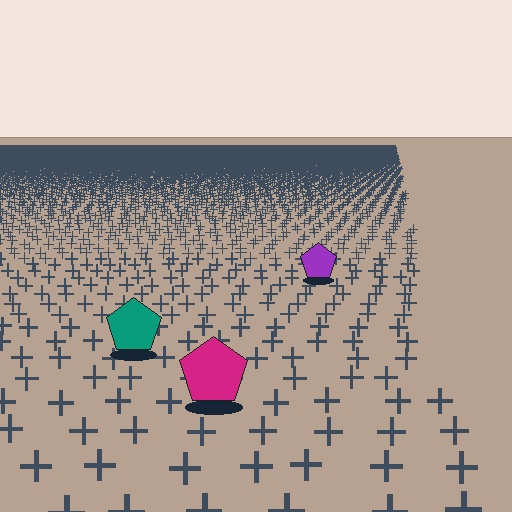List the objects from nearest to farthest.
From nearest to farthest: the magenta pentagon, the teal pentagon, the purple pentagon.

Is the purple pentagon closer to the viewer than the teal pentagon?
No. The teal pentagon is closer — you can tell from the texture gradient: the ground texture is coarser near it.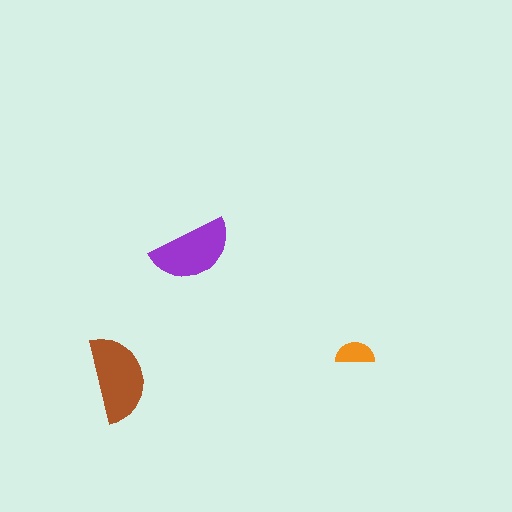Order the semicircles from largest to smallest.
the brown one, the purple one, the orange one.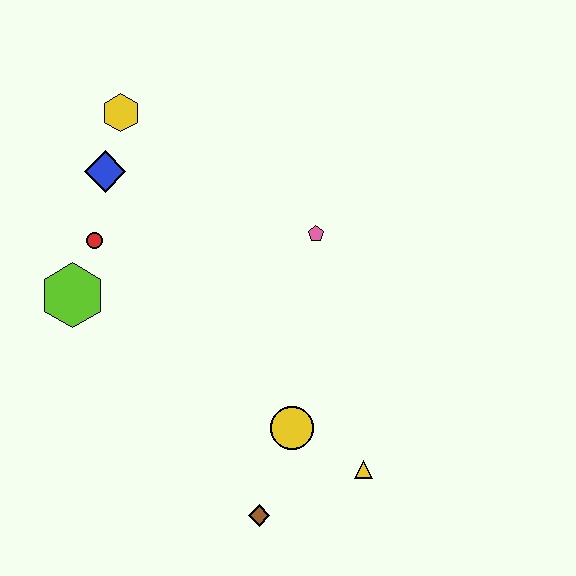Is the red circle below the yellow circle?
No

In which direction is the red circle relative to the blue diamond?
The red circle is below the blue diamond.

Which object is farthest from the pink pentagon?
The brown diamond is farthest from the pink pentagon.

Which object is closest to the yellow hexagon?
The blue diamond is closest to the yellow hexagon.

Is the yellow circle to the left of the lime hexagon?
No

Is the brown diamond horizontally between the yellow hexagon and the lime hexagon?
No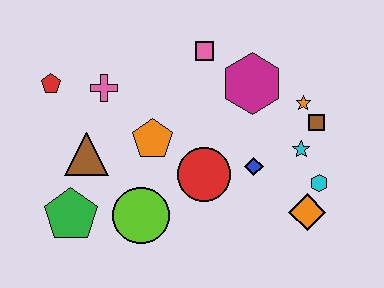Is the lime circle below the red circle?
Yes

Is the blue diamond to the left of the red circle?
No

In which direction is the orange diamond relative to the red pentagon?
The orange diamond is to the right of the red pentagon.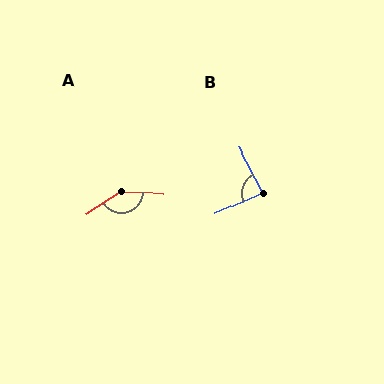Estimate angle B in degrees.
Approximately 87 degrees.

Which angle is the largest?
A, at approximately 145 degrees.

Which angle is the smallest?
B, at approximately 87 degrees.